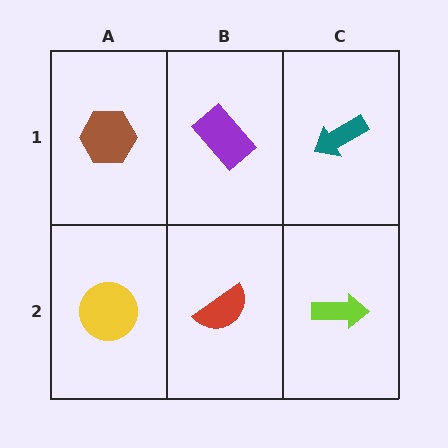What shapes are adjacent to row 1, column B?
A red semicircle (row 2, column B), a brown hexagon (row 1, column A), a teal arrow (row 1, column C).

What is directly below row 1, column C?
A lime arrow.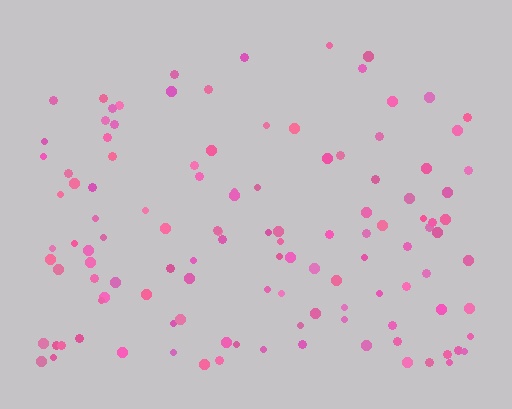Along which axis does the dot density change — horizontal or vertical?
Vertical.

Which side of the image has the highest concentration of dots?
The bottom.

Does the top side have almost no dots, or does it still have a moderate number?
Still a moderate number, just noticeably fewer than the bottom.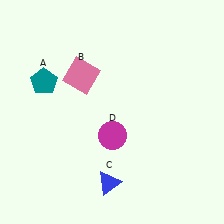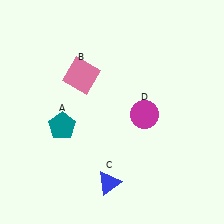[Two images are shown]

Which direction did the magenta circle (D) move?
The magenta circle (D) moved right.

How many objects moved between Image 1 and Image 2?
2 objects moved between the two images.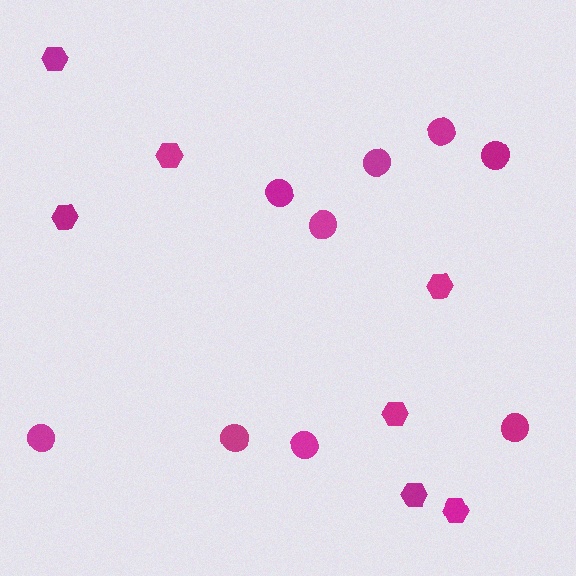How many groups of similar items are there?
There are 2 groups: one group of hexagons (7) and one group of circles (9).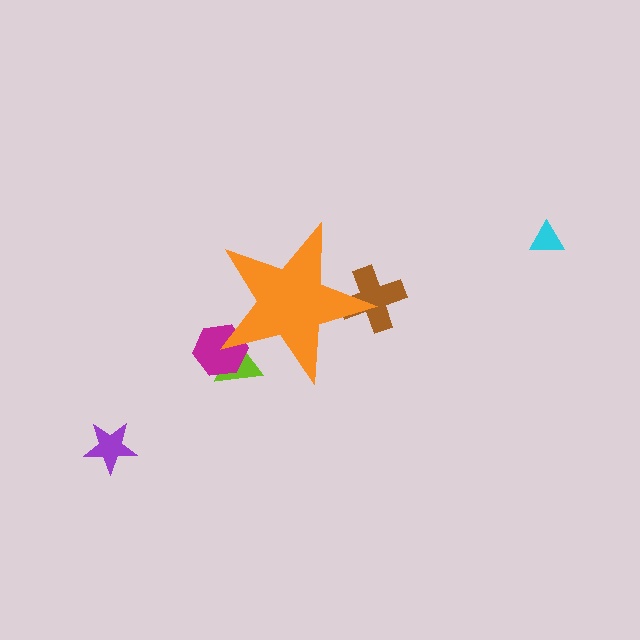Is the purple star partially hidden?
No, the purple star is fully visible.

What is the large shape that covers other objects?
An orange star.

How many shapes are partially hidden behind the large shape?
3 shapes are partially hidden.